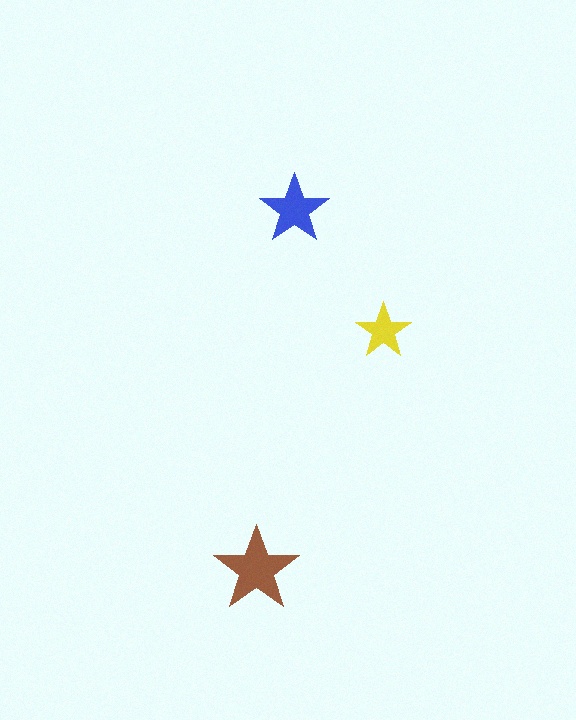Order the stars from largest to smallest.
the brown one, the blue one, the yellow one.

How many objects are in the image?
There are 3 objects in the image.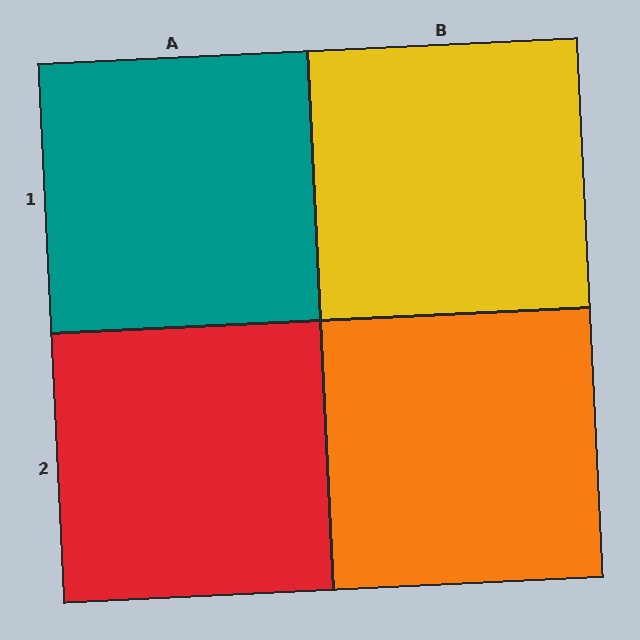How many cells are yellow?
1 cell is yellow.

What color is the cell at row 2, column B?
Orange.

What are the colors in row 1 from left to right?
Teal, yellow.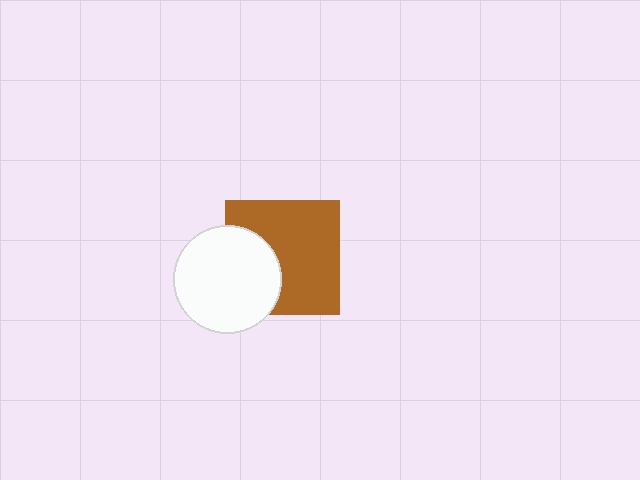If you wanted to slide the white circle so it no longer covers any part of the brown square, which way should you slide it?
Slide it left — that is the most direct way to separate the two shapes.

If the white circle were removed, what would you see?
You would see the complete brown square.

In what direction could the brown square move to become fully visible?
The brown square could move right. That would shift it out from behind the white circle entirely.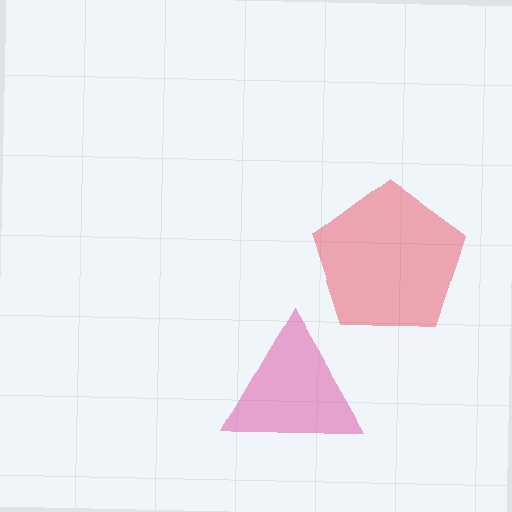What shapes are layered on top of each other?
The layered shapes are: a magenta triangle, a red pentagon.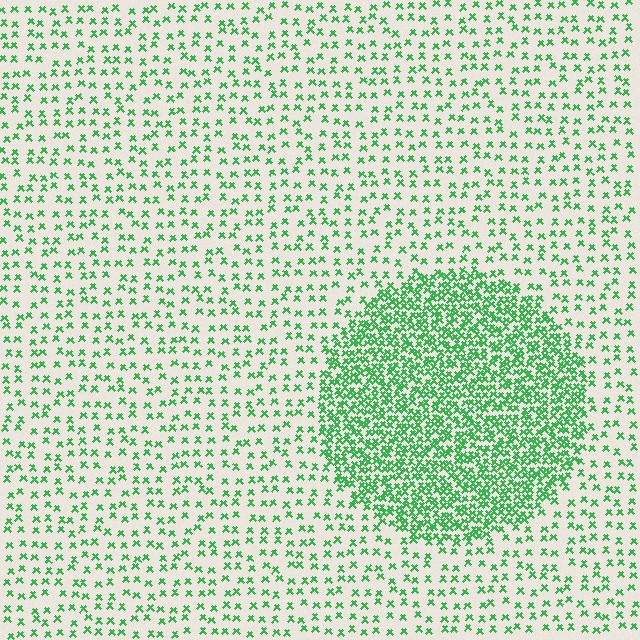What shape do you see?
I see a circle.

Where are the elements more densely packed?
The elements are more densely packed inside the circle boundary.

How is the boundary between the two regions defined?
The boundary is defined by a change in element density (approximately 3.0x ratio). All elements are the same color, size, and shape.